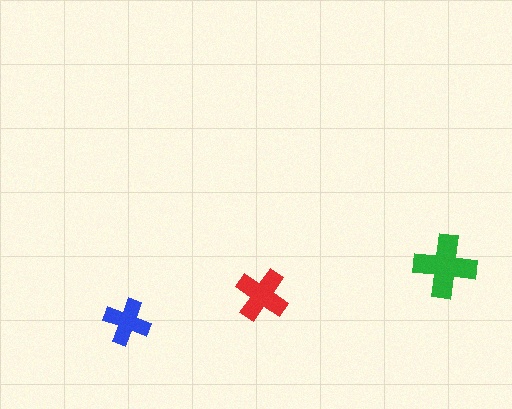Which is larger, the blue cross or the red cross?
The red one.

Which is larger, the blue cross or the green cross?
The green one.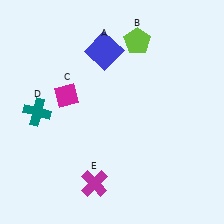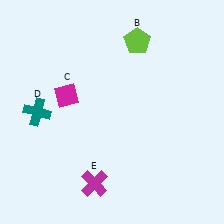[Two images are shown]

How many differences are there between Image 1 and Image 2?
There is 1 difference between the two images.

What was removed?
The blue square (A) was removed in Image 2.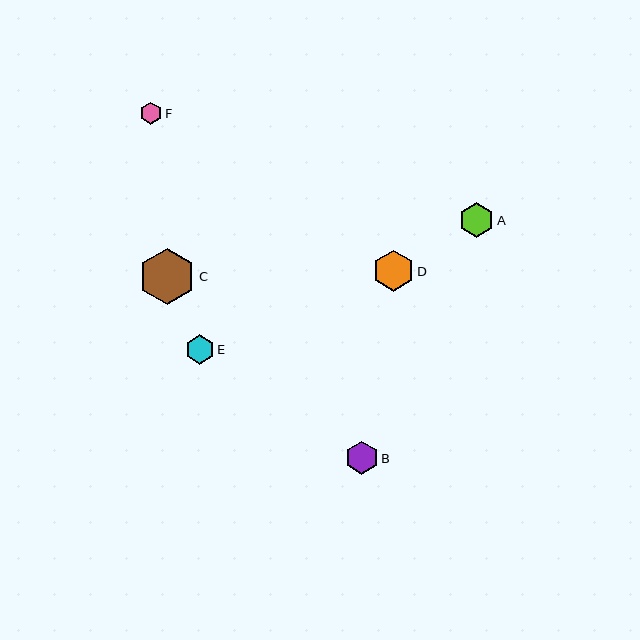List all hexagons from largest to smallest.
From largest to smallest: C, D, A, B, E, F.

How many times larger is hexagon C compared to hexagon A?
Hexagon C is approximately 1.6 times the size of hexagon A.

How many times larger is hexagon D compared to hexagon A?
Hexagon D is approximately 1.2 times the size of hexagon A.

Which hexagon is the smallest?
Hexagon F is the smallest with a size of approximately 22 pixels.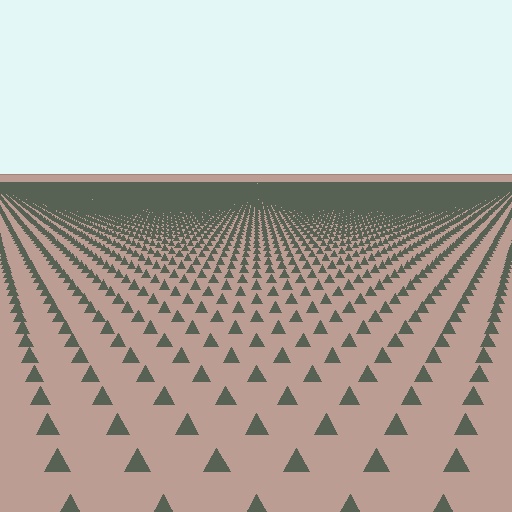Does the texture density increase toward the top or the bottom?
Density increases toward the top.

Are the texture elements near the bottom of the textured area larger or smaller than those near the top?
Larger. Near the bottom, elements are closer to the viewer and appear at a bigger on-screen size.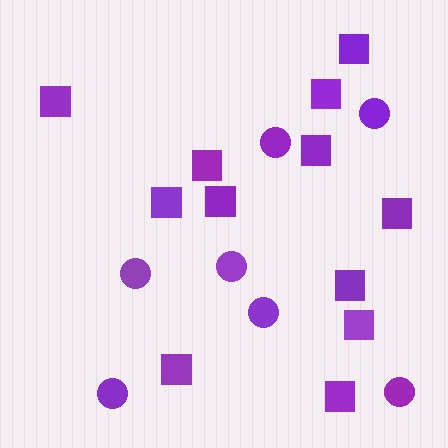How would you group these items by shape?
There are 2 groups: one group of circles (7) and one group of squares (12).